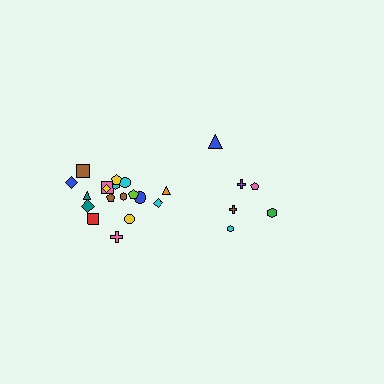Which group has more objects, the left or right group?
The left group.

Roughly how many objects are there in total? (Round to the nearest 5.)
Roughly 25 objects in total.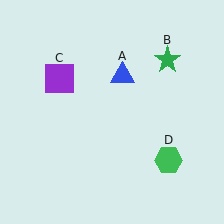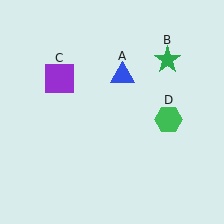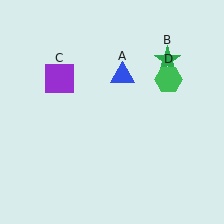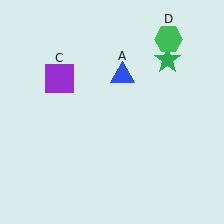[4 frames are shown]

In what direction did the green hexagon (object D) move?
The green hexagon (object D) moved up.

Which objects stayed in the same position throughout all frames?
Blue triangle (object A) and green star (object B) and purple square (object C) remained stationary.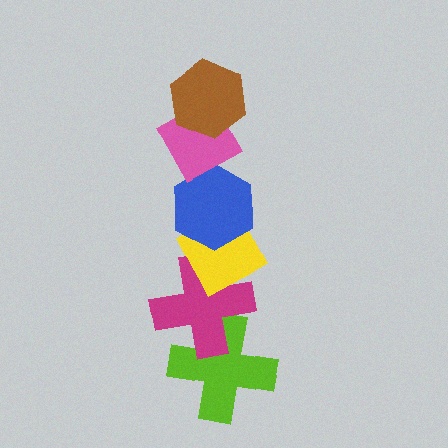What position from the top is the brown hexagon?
The brown hexagon is 1st from the top.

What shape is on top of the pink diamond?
The brown hexagon is on top of the pink diamond.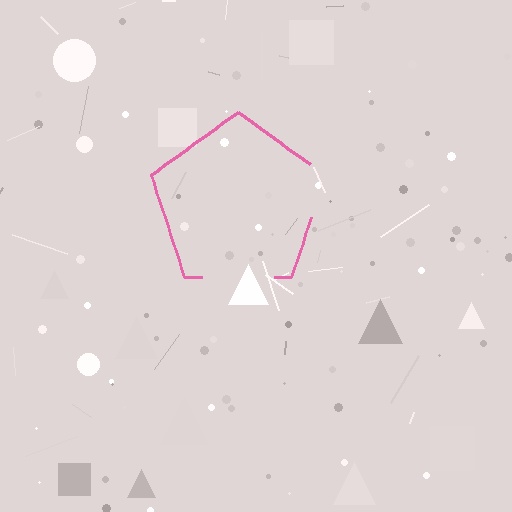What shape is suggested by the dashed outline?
The dashed outline suggests a pentagon.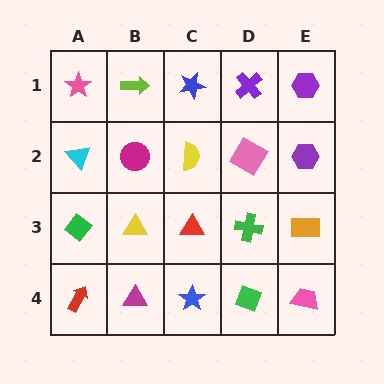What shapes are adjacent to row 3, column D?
A pink diamond (row 2, column D), a green diamond (row 4, column D), a red triangle (row 3, column C), an orange rectangle (row 3, column E).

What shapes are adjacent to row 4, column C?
A red triangle (row 3, column C), a magenta triangle (row 4, column B), a green diamond (row 4, column D).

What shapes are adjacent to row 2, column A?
A pink star (row 1, column A), a green diamond (row 3, column A), a magenta circle (row 2, column B).